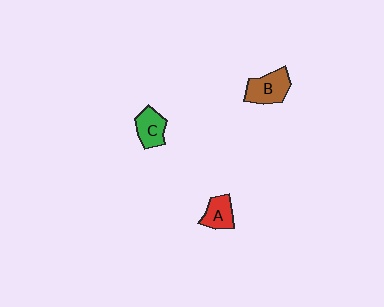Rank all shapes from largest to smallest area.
From largest to smallest: B (brown), C (green), A (red).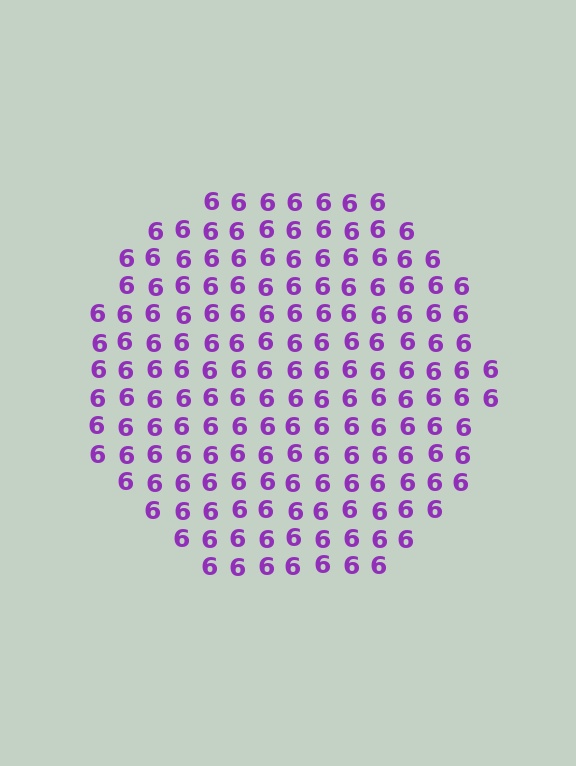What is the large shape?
The large shape is a circle.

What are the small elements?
The small elements are digit 6's.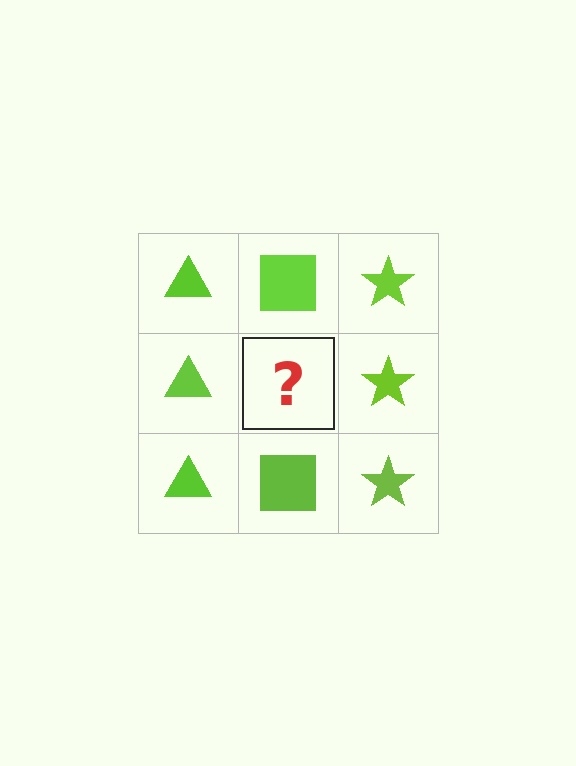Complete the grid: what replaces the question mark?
The question mark should be replaced with a lime square.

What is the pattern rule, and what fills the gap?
The rule is that each column has a consistent shape. The gap should be filled with a lime square.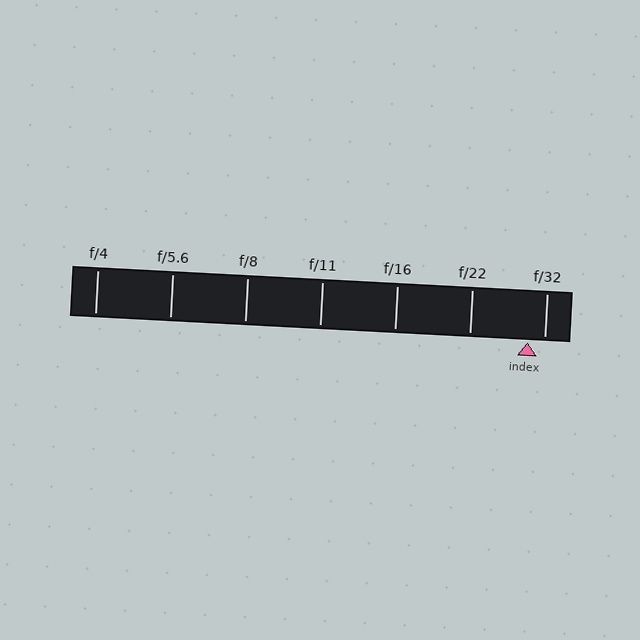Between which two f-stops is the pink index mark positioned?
The index mark is between f/22 and f/32.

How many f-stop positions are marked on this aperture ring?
There are 7 f-stop positions marked.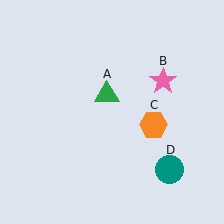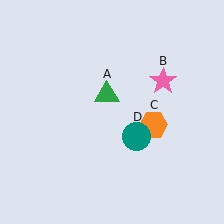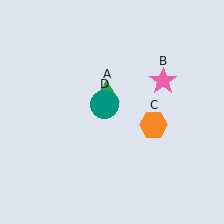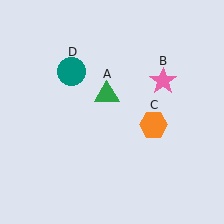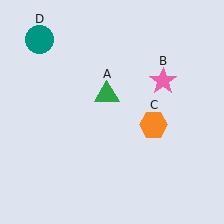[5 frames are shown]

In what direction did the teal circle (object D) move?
The teal circle (object D) moved up and to the left.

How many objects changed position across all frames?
1 object changed position: teal circle (object D).